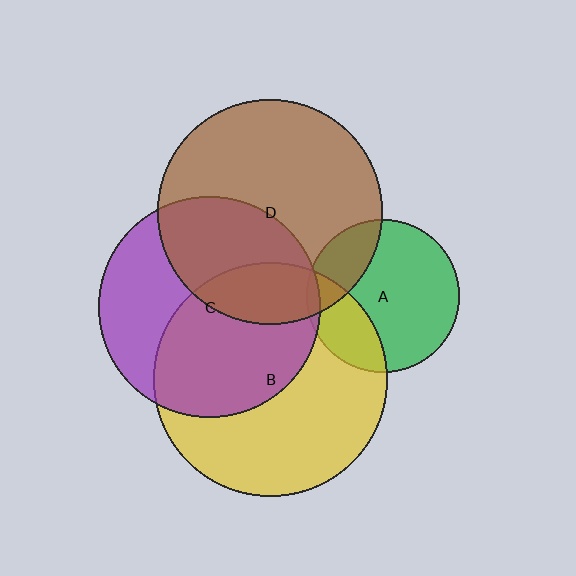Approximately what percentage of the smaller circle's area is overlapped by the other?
Approximately 20%.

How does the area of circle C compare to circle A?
Approximately 2.1 times.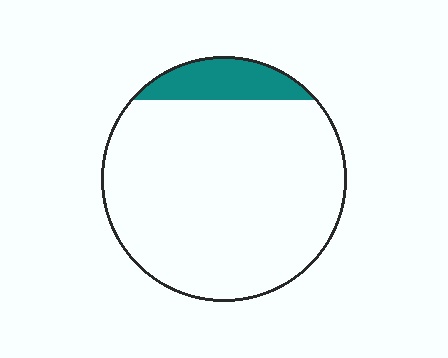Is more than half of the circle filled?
No.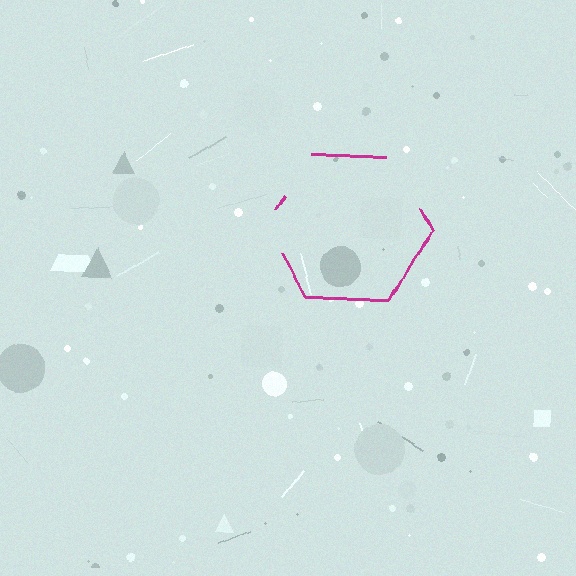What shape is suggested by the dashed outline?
The dashed outline suggests a hexagon.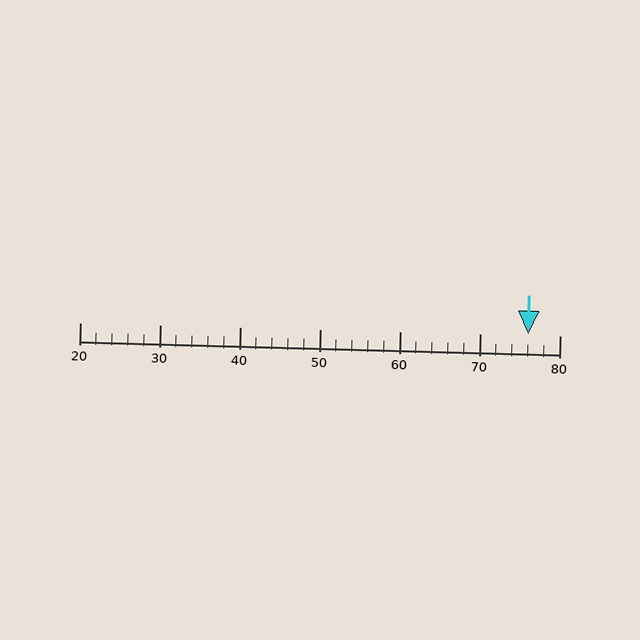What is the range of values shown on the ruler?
The ruler shows values from 20 to 80.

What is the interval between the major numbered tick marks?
The major tick marks are spaced 10 units apart.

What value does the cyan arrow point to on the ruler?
The cyan arrow points to approximately 76.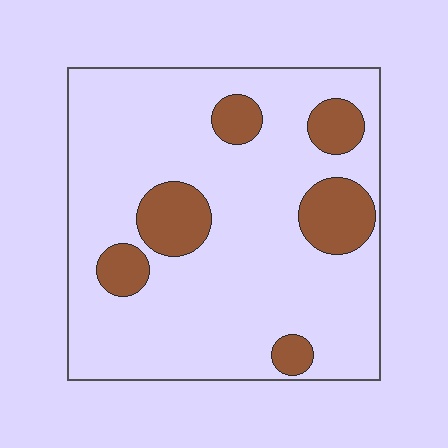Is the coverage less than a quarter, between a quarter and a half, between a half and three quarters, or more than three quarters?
Less than a quarter.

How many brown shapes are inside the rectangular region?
6.